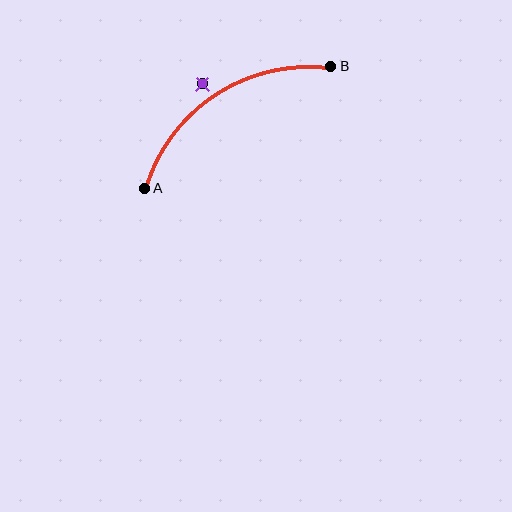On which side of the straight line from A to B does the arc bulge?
The arc bulges above the straight line connecting A and B.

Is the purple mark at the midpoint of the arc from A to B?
No — the purple mark does not lie on the arc at all. It sits slightly outside the curve.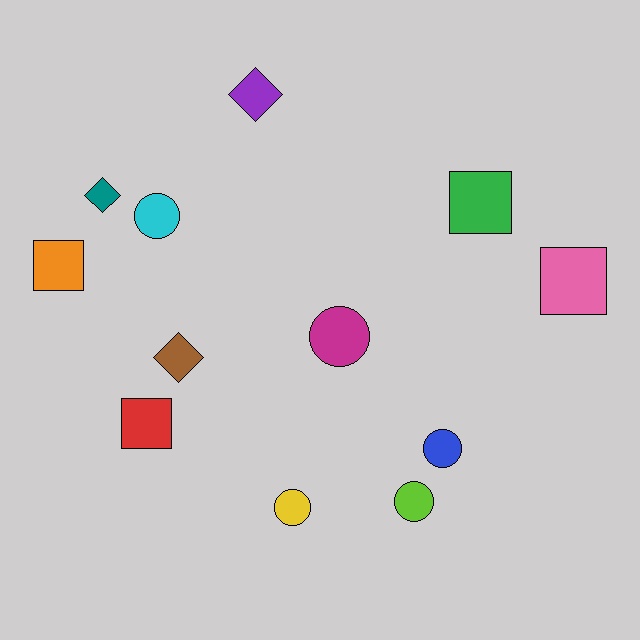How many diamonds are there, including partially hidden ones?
There are 3 diamonds.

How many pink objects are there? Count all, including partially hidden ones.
There is 1 pink object.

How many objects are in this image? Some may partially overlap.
There are 12 objects.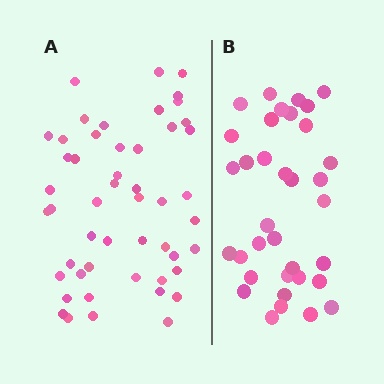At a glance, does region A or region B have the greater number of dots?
Region A (the left region) has more dots.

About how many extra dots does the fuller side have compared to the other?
Region A has approximately 15 more dots than region B.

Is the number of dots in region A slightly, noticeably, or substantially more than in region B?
Region A has noticeably more, but not dramatically so. The ratio is roughly 1.4 to 1.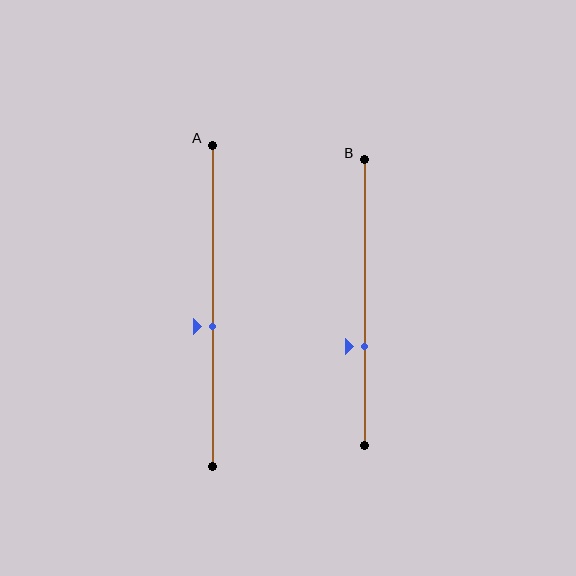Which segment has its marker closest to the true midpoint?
Segment A has its marker closest to the true midpoint.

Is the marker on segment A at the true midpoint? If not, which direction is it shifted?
No, the marker on segment A is shifted downward by about 6% of the segment length.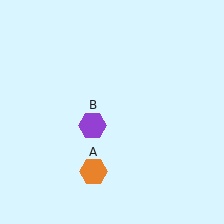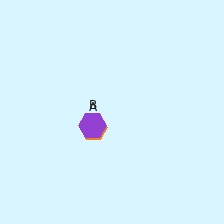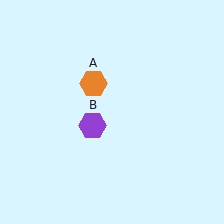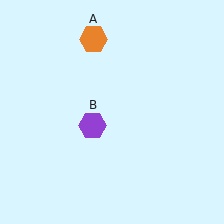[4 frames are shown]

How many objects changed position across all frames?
1 object changed position: orange hexagon (object A).